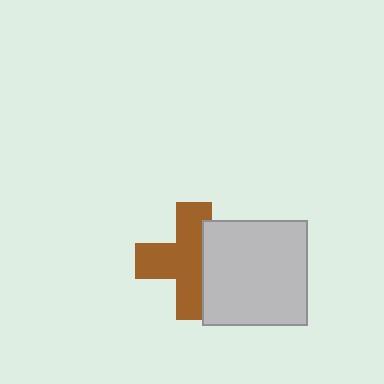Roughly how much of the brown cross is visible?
Most of it is visible (roughly 65%).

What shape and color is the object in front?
The object in front is a light gray square.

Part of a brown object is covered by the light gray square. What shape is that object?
It is a cross.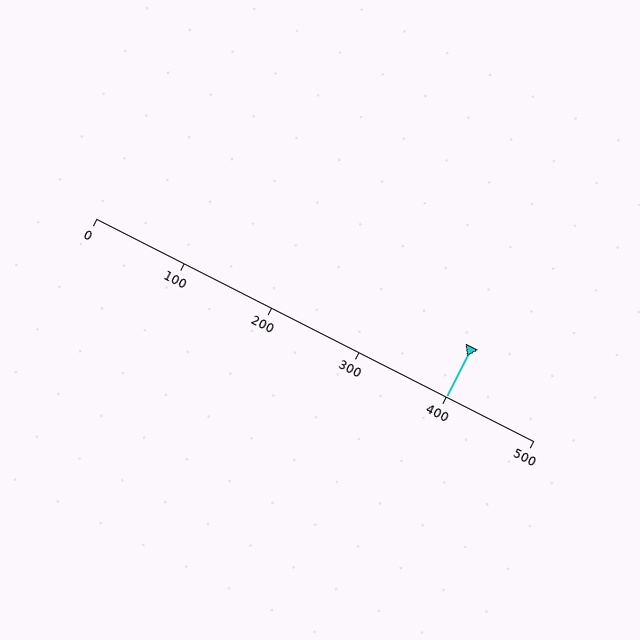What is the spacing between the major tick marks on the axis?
The major ticks are spaced 100 apart.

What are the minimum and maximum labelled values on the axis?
The axis runs from 0 to 500.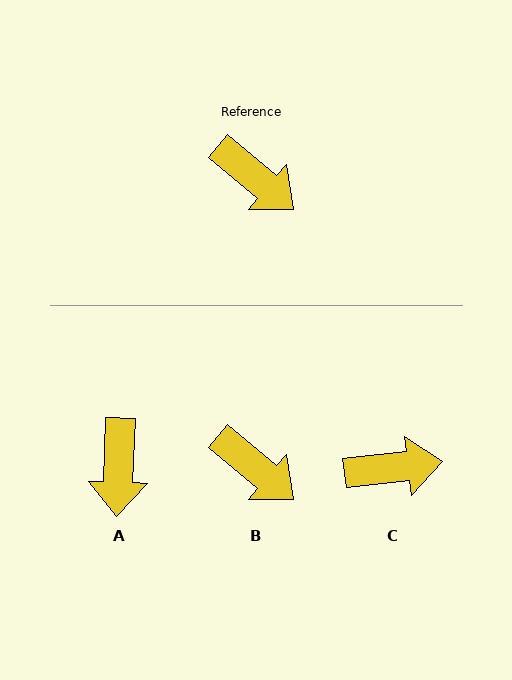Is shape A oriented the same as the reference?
No, it is off by about 52 degrees.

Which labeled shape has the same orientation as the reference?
B.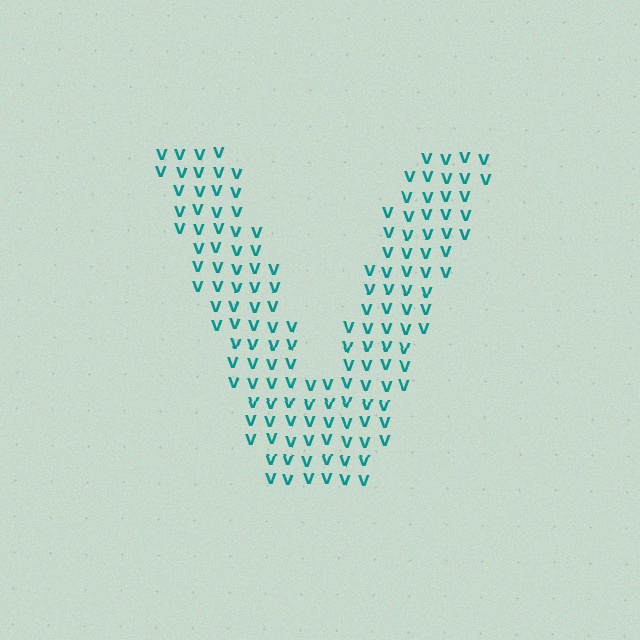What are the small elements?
The small elements are letter V's.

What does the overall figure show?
The overall figure shows the letter V.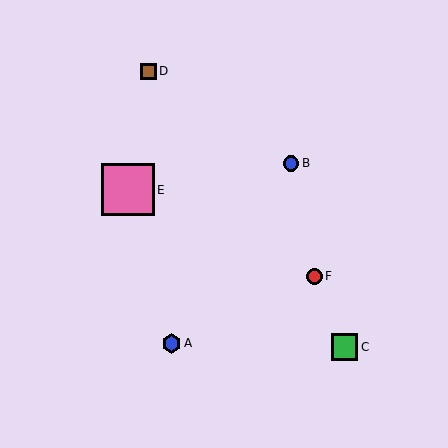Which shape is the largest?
The pink square (labeled E) is the largest.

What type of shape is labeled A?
Shape A is a blue hexagon.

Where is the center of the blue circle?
The center of the blue circle is at (291, 163).